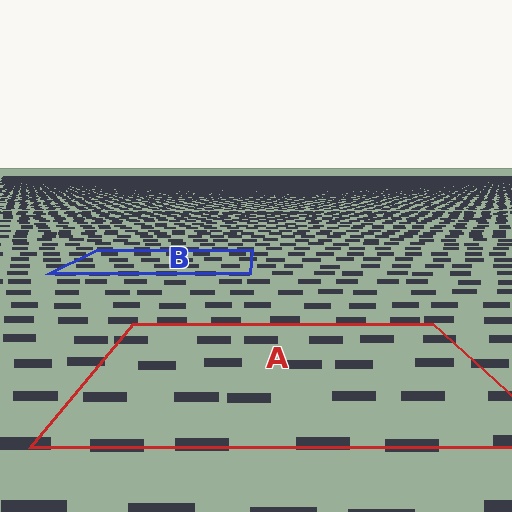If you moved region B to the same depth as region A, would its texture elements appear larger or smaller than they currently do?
They would appear larger. At a closer depth, the same texture elements are projected at a bigger on-screen size.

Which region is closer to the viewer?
Region A is closer. The texture elements there are larger and more spread out.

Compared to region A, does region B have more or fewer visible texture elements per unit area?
Region B has more texture elements per unit area — they are packed more densely because it is farther away.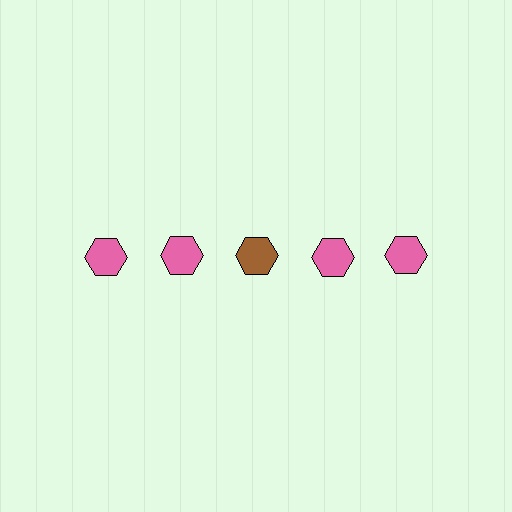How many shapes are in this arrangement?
There are 5 shapes arranged in a grid pattern.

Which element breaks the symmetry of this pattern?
The brown hexagon in the top row, center column breaks the symmetry. All other shapes are pink hexagons.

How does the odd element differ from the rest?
It has a different color: brown instead of pink.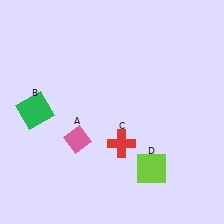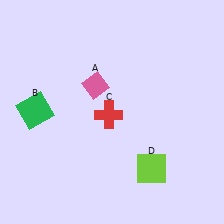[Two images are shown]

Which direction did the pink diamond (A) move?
The pink diamond (A) moved up.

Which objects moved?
The objects that moved are: the pink diamond (A), the red cross (C).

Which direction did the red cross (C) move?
The red cross (C) moved up.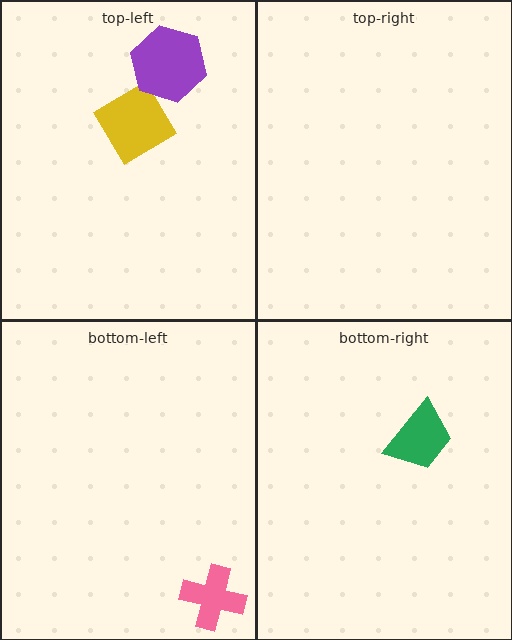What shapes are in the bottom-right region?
The green trapezoid.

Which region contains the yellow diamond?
The top-left region.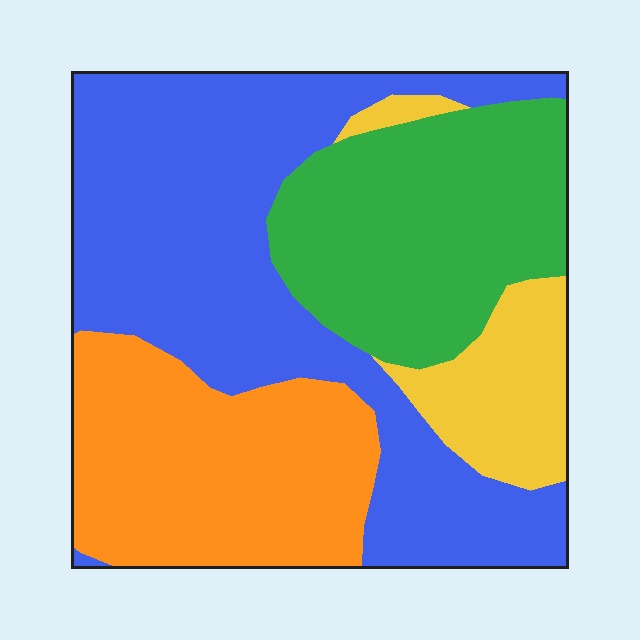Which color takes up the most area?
Blue, at roughly 40%.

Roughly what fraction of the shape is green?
Green takes up about one quarter (1/4) of the shape.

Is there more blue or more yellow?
Blue.